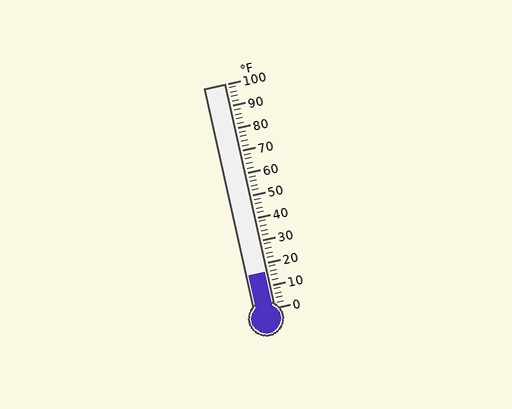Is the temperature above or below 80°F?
The temperature is below 80°F.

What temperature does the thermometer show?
The thermometer shows approximately 16°F.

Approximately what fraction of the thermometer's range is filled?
The thermometer is filled to approximately 15% of its range.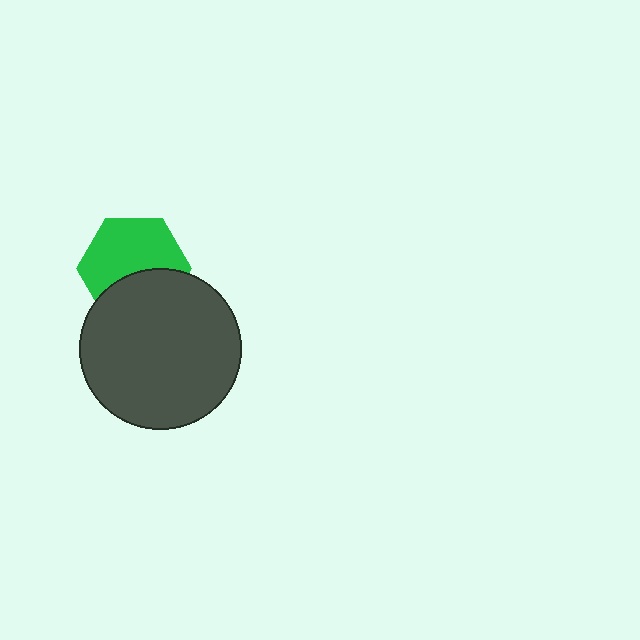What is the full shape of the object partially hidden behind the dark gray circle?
The partially hidden object is a green hexagon.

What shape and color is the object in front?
The object in front is a dark gray circle.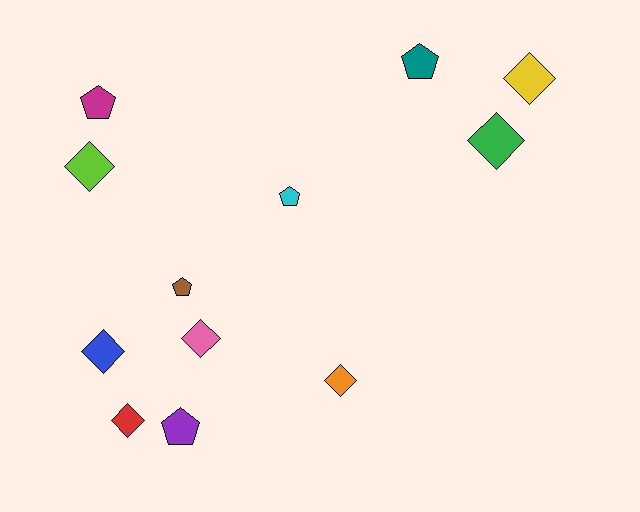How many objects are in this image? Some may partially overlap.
There are 12 objects.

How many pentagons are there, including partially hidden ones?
There are 5 pentagons.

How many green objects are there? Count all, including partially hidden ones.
There is 1 green object.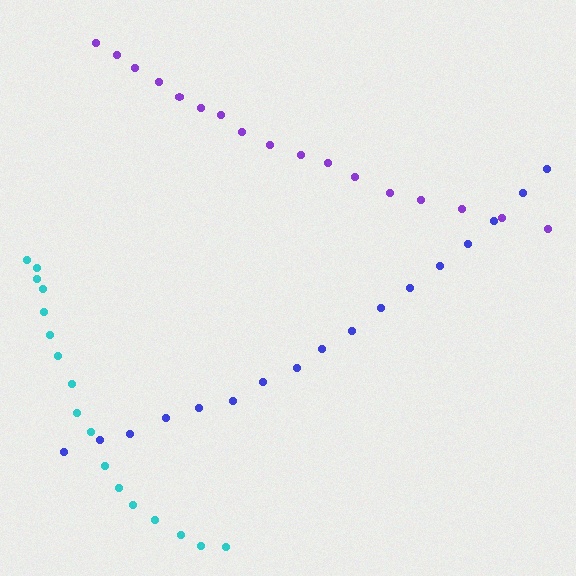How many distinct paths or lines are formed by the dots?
There are 3 distinct paths.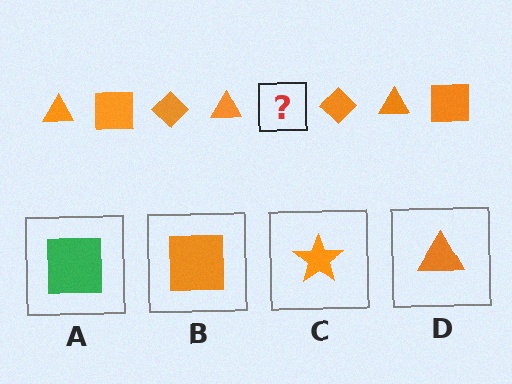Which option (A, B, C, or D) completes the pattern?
B.